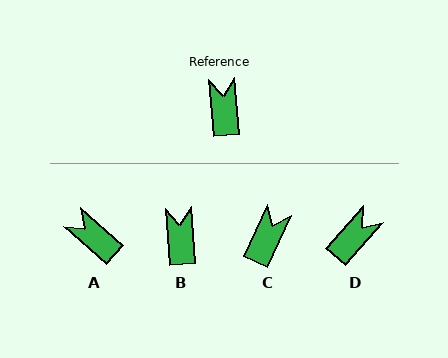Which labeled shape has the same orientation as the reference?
B.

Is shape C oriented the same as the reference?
No, it is off by about 29 degrees.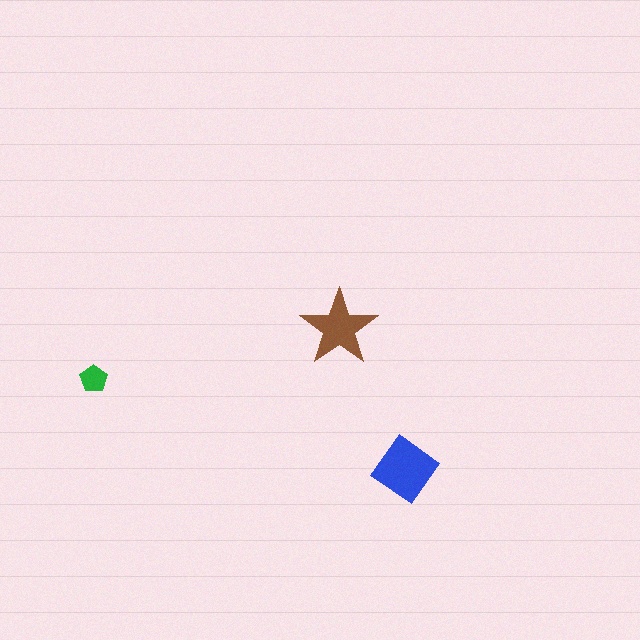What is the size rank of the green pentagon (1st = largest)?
3rd.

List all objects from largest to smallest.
The blue diamond, the brown star, the green pentagon.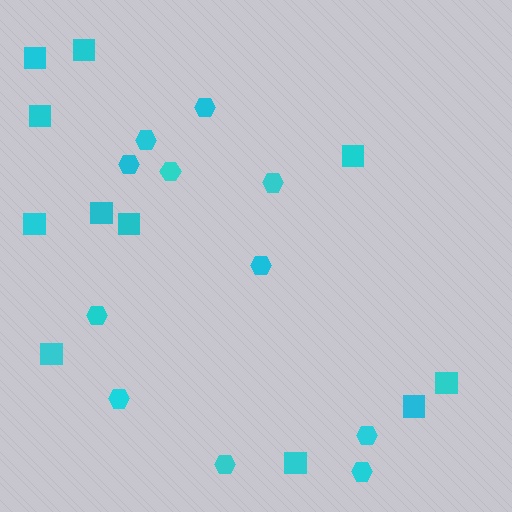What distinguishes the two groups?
There are 2 groups: one group of squares (11) and one group of hexagons (11).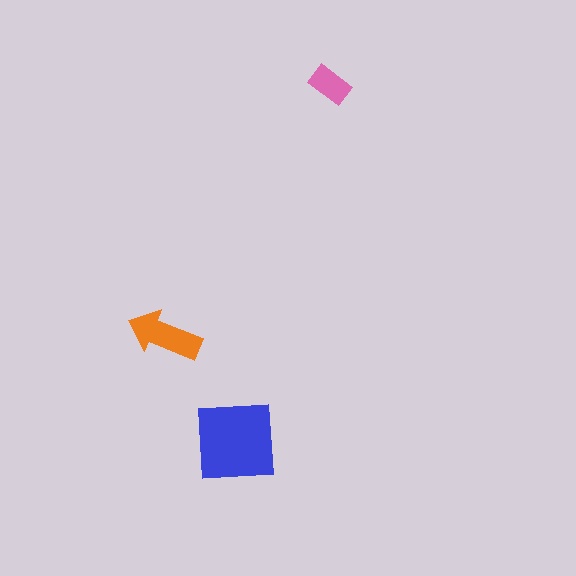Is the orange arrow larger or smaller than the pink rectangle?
Larger.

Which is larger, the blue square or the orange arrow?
The blue square.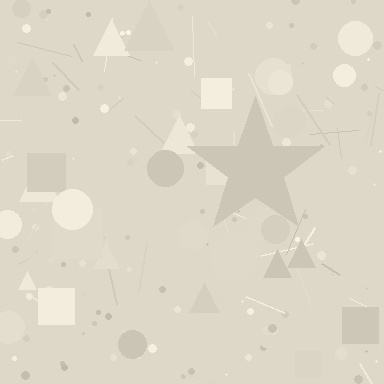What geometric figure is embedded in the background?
A star is embedded in the background.